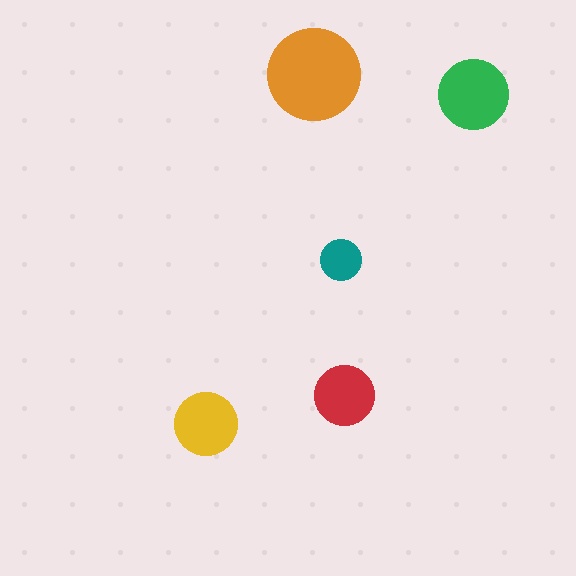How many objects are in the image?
There are 5 objects in the image.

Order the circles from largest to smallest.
the orange one, the green one, the yellow one, the red one, the teal one.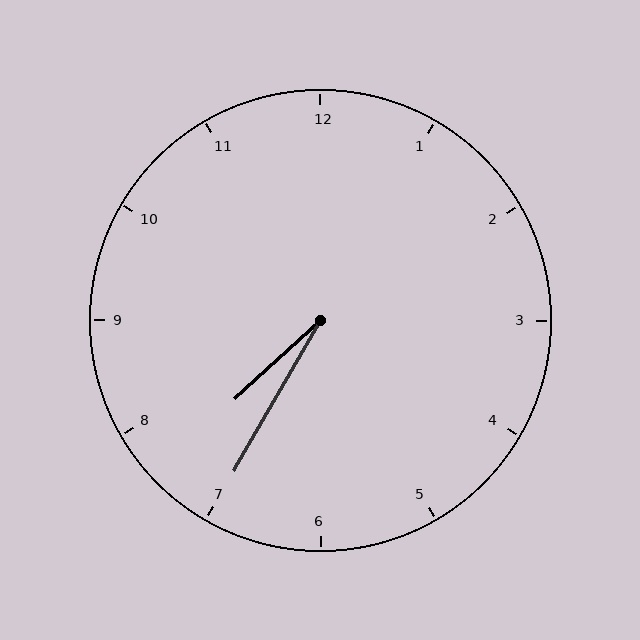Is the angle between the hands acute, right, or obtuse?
It is acute.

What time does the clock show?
7:35.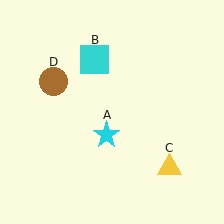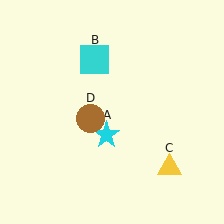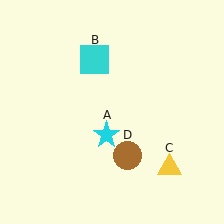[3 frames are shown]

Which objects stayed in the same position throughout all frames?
Cyan star (object A) and cyan square (object B) and yellow triangle (object C) remained stationary.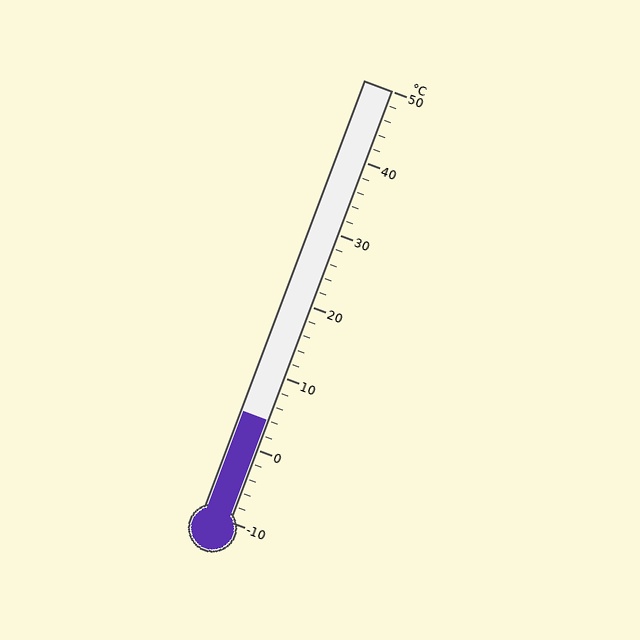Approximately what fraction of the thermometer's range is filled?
The thermometer is filled to approximately 25% of its range.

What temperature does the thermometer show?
The thermometer shows approximately 4°C.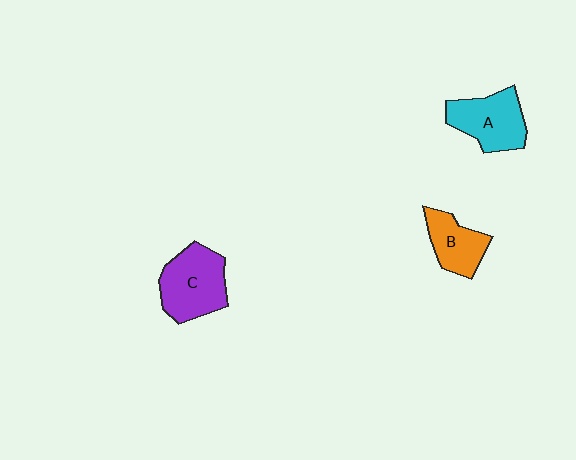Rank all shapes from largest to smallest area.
From largest to smallest: C (purple), A (cyan), B (orange).